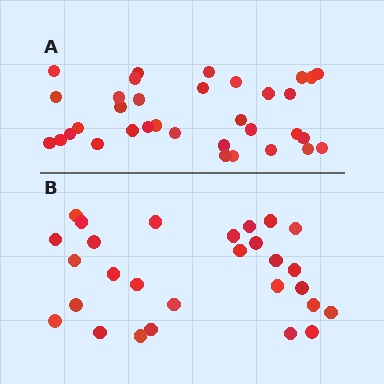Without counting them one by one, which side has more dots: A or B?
Region A (the top region) has more dots.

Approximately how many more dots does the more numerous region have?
Region A has about 6 more dots than region B.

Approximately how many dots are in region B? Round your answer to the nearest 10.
About 30 dots. (The exact count is 28, which rounds to 30.)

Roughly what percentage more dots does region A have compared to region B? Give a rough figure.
About 20% more.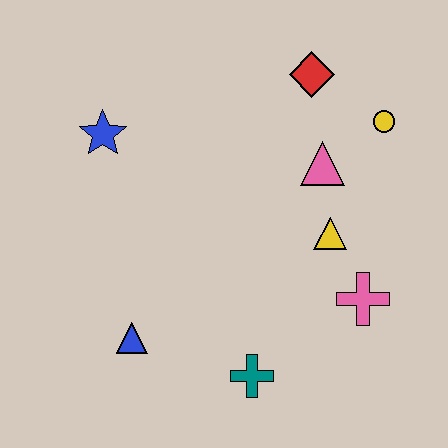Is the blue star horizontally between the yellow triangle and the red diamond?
No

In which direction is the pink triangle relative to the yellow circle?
The pink triangle is to the left of the yellow circle.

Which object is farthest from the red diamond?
The blue triangle is farthest from the red diamond.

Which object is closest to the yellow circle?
The pink triangle is closest to the yellow circle.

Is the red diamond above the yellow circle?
Yes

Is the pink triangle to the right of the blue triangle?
Yes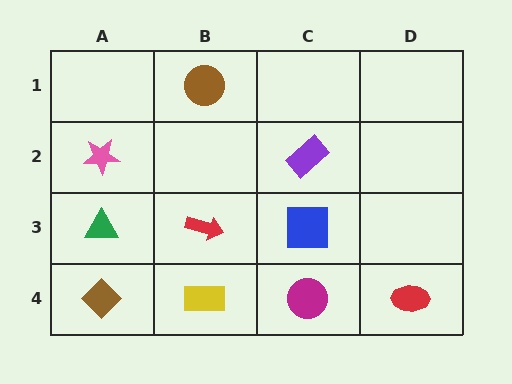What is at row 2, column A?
A pink star.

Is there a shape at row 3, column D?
No, that cell is empty.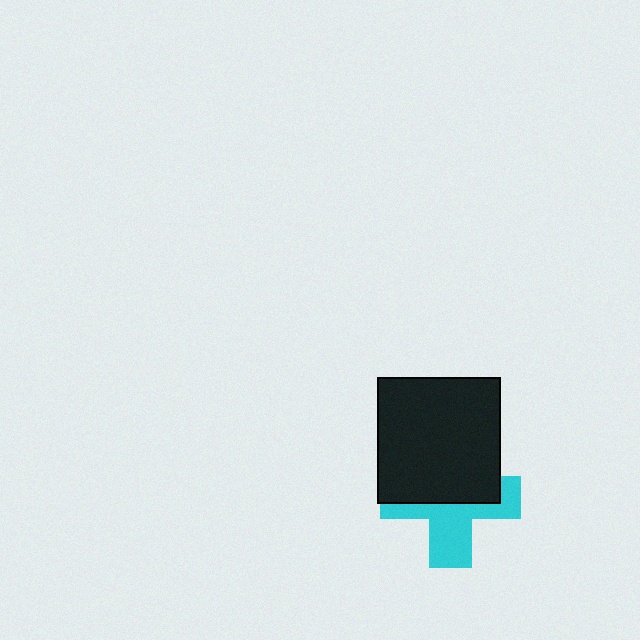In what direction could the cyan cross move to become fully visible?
The cyan cross could move down. That would shift it out from behind the black rectangle entirely.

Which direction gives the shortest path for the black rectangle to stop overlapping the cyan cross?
Moving up gives the shortest separation.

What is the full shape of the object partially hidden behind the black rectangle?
The partially hidden object is a cyan cross.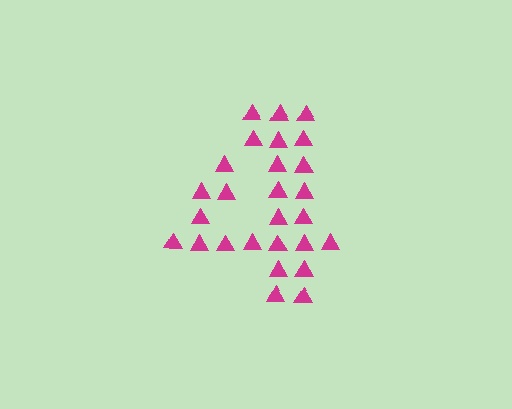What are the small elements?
The small elements are triangles.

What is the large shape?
The large shape is the digit 4.